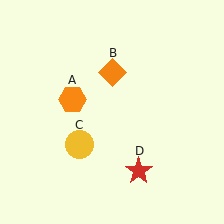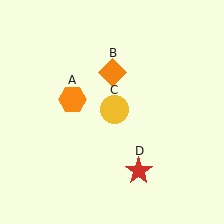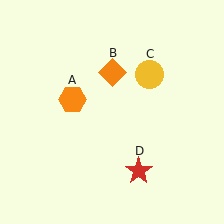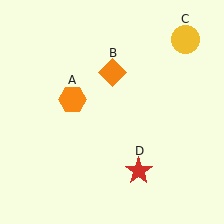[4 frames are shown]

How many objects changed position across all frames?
1 object changed position: yellow circle (object C).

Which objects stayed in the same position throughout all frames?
Orange hexagon (object A) and orange diamond (object B) and red star (object D) remained stationary.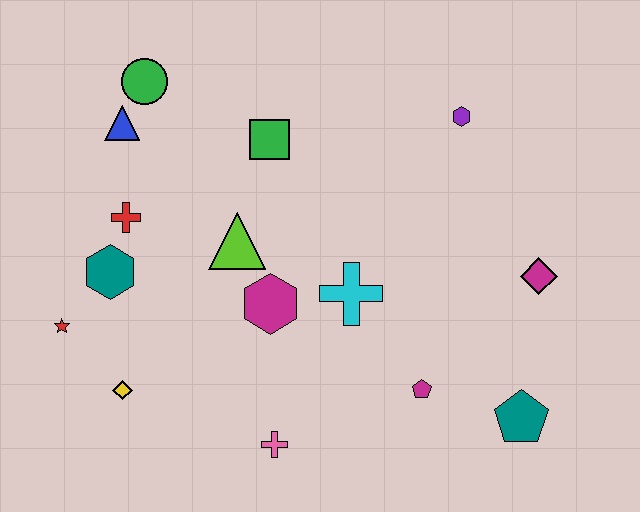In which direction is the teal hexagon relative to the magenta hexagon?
The teal hexagon is to the left of the magenta hexagon.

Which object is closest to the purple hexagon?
The magenta diamond is closest to the purple hexagon.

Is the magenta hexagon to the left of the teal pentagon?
Yes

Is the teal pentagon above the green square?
No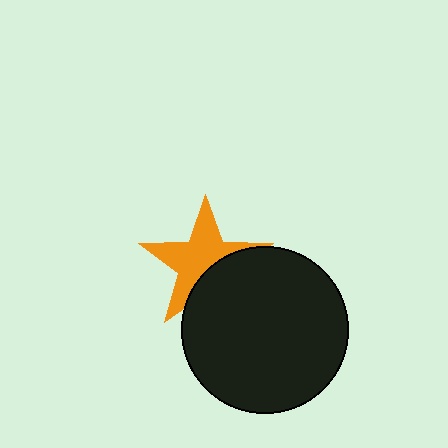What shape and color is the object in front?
The object in front is a black circle.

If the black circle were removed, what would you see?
You would see the complete orange star.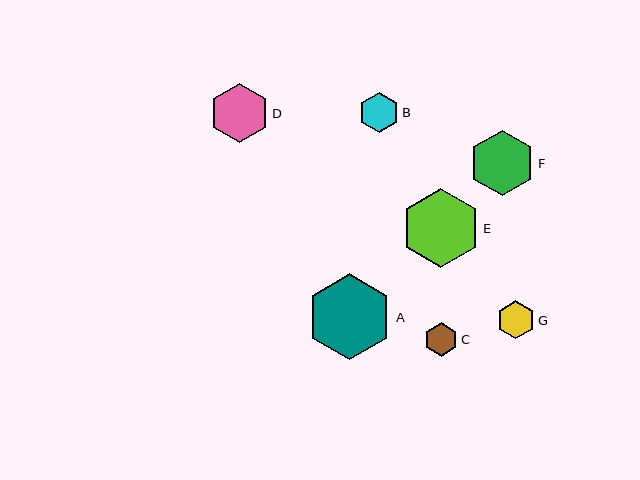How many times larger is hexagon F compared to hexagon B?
Hexagon F is approximately 1.7 times the size of hexagon B.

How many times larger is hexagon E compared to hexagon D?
Hexagon E is approximately 1.3 times the size of hexagon D.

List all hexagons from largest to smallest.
From largest to smallest: A, E, F, D, B, G, C.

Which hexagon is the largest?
Hexagon A is the largest with a size of approximately 86 pixels.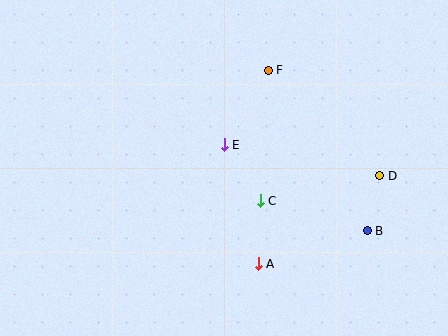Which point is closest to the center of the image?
Point E at (224, 145) is closest to the center.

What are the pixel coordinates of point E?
Point E is at (224, 145).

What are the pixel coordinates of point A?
Point A is at (258, 264).